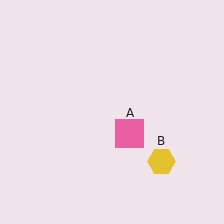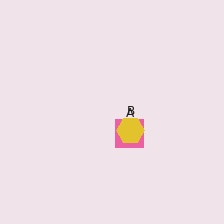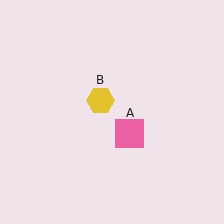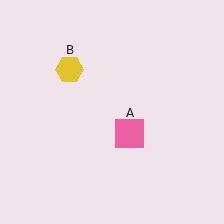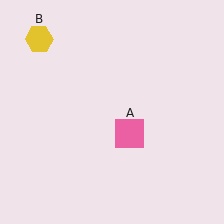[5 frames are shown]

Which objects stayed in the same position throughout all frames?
Pink square (object A) remained stationary.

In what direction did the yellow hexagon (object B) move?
The yellow hexagon (object B) moved up and to the left.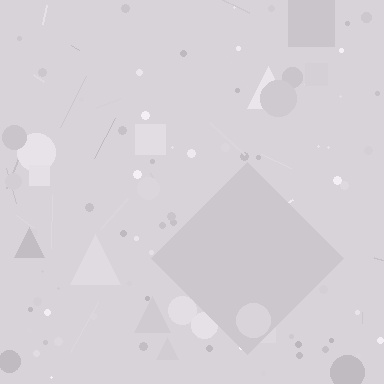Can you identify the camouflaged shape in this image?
The camouflaged shape is a diamond.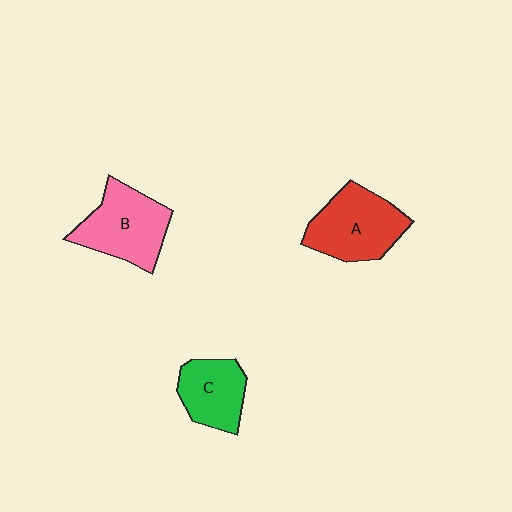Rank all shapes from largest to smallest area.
From largest to smallest: A (red), B (pink), C (green).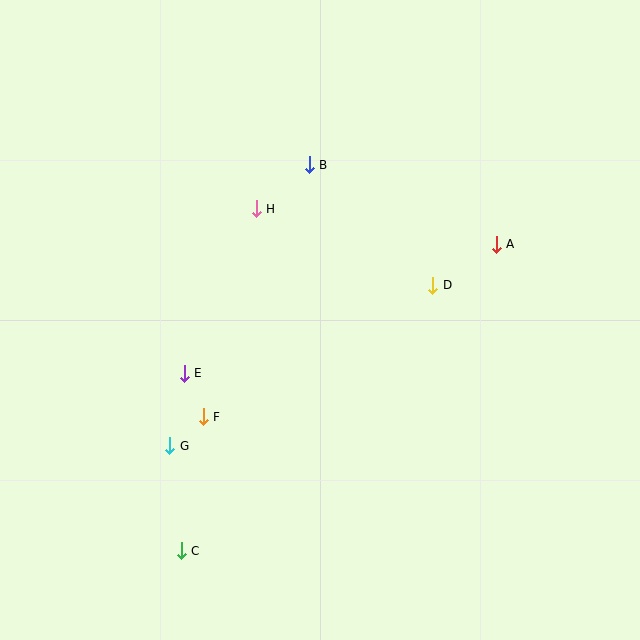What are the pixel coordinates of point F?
Point F is at (203, 417).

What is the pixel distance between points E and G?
The distance between E and G is 74 pixels.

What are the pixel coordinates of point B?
Point B is at (309, 165).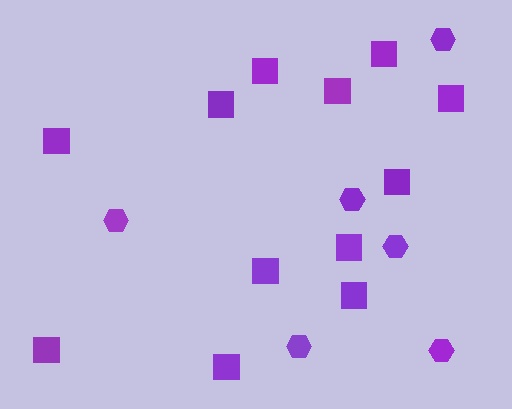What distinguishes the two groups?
There are 2 groups: one group of squares (12) and one group of hexagons (6).